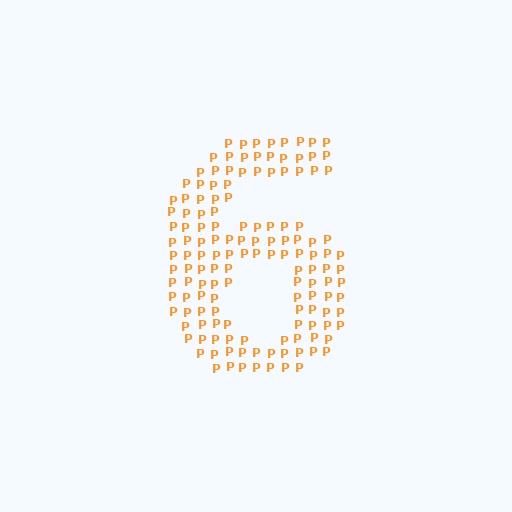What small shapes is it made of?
It is made of small letter P's.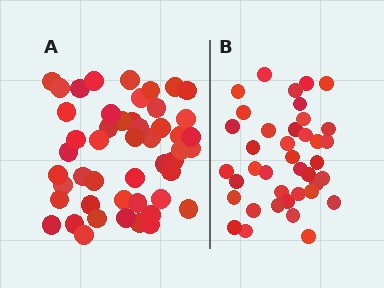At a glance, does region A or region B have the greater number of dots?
Region A (the left region) has more dots.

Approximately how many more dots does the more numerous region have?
Region A has roughly 10 or so more dots than region B.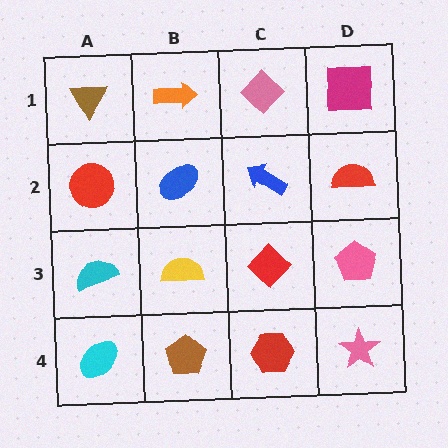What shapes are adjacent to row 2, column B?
An orange arrow (row 1, column B), a yellow semicircle (row 3, column B), a red circle (row 2, column A), a blue arrow (row 2, column C).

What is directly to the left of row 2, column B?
A red circle.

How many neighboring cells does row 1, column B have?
3.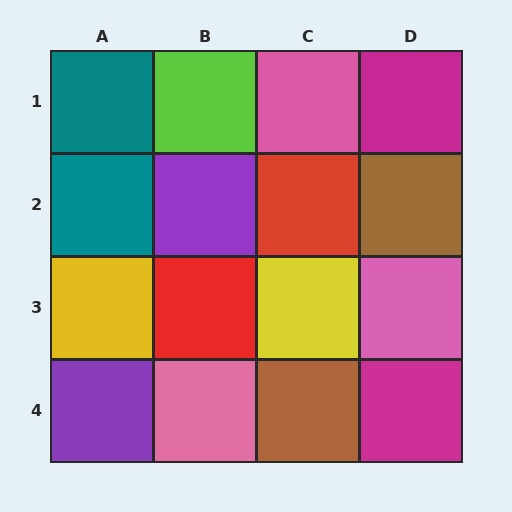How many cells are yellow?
2 cells are yellow.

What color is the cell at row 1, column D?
Magenta.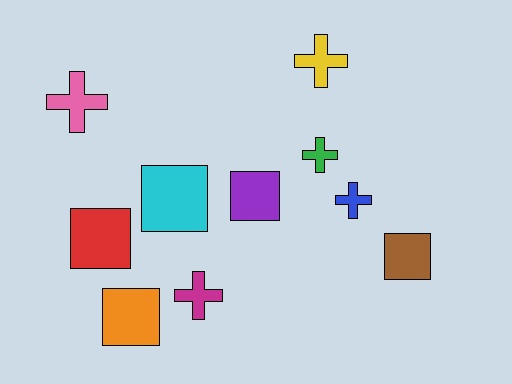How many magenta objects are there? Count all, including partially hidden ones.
There is 1 magenta object.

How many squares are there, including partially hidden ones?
There are 5 squares.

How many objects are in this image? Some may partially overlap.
There are 10 objects.